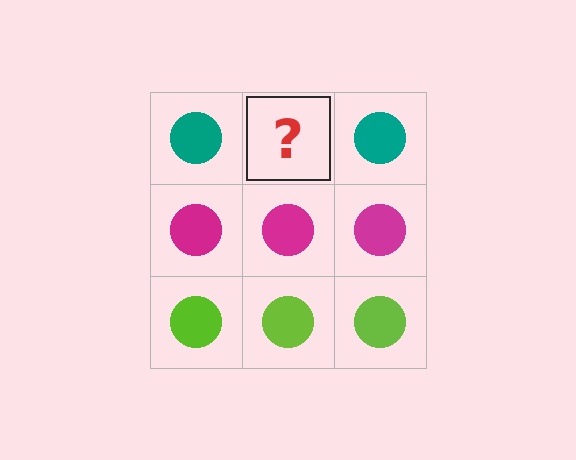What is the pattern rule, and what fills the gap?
The rule is that each row has a consistent color. The gap should be filled with a teal circle.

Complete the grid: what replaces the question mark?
The question mark should be replaced with a teal circle.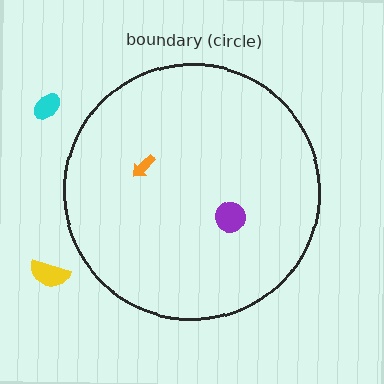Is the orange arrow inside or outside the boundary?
Inside.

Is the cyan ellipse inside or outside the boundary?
Outside.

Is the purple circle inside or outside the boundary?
Inside.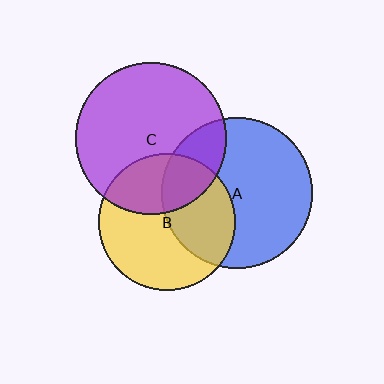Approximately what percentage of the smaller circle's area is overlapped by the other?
Approximately 35%.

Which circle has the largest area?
Circle C (purple).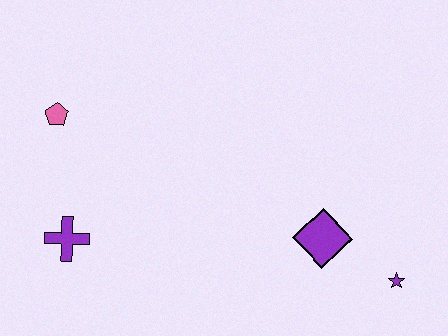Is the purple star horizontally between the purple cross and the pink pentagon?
No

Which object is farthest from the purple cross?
The purple star is farthest from the purple cross.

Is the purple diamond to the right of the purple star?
No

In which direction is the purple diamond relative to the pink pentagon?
The purple diamond is to the right of the pink pentagon.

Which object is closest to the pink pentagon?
The purple cross is closest to the pink pentagon.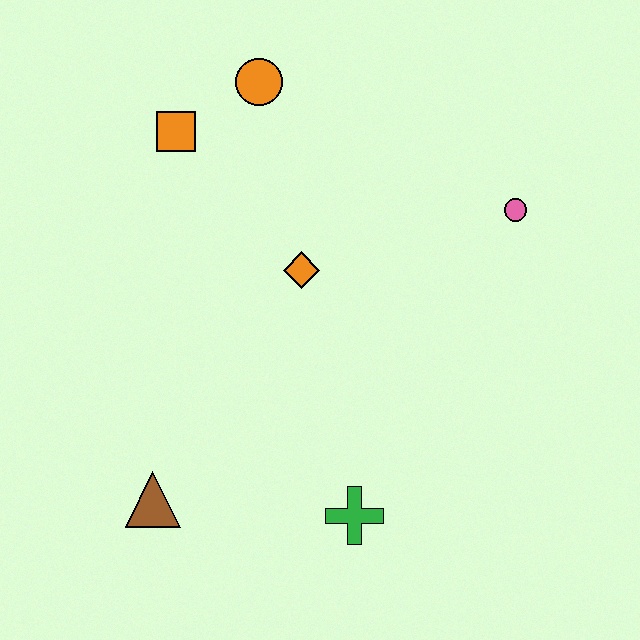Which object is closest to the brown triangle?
The green cross is closest to the brown triangle.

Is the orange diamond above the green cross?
Yes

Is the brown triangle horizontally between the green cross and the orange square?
No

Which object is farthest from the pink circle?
The brown triangle is farthest from the pink circle.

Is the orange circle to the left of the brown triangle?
No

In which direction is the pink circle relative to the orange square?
The pink circle is to the right of the orange square.